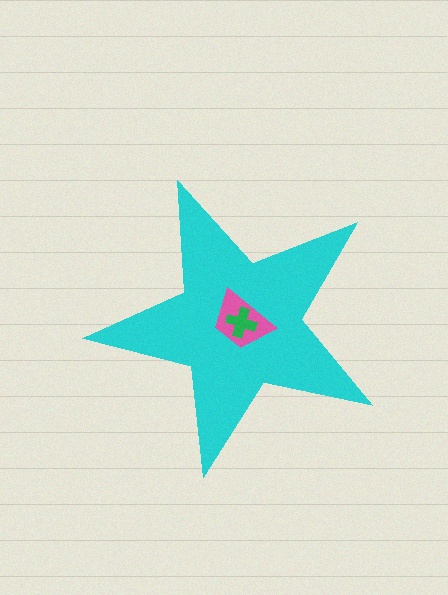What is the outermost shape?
The cyan star.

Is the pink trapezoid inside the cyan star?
Yes.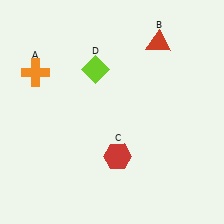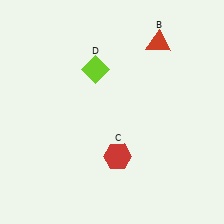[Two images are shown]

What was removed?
The orange cross (A) was removed in Image 2.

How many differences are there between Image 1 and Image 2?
There is 1 difference between the two images.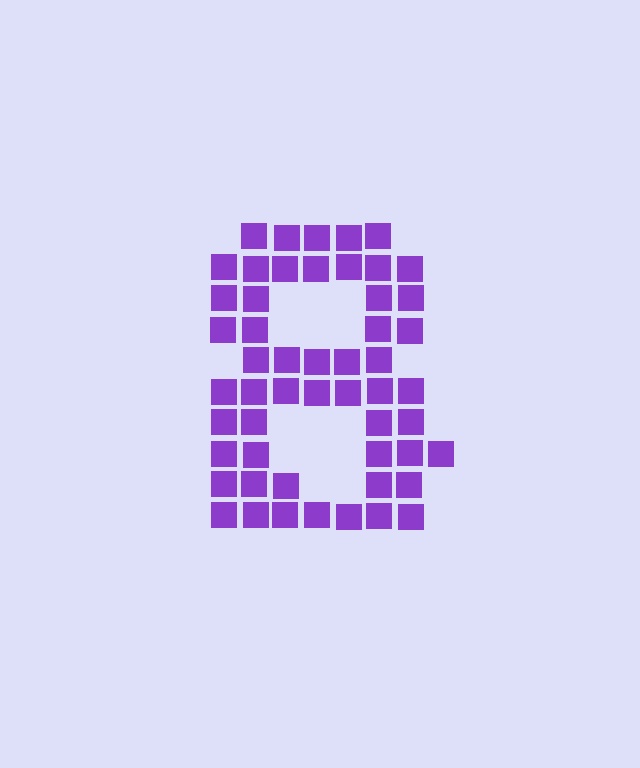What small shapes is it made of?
It is made of small squares.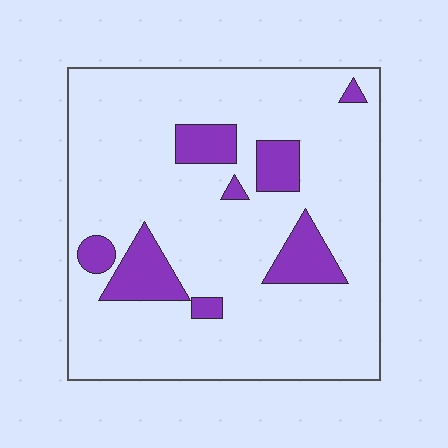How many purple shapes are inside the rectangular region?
8.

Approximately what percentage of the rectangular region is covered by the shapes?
Approximately 15%.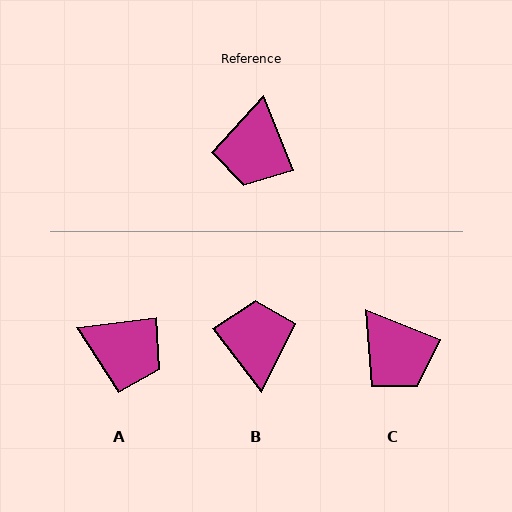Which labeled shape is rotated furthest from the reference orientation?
B, about 164 degrees away.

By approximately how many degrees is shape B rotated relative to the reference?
Approximately 164 degrees clockwise.